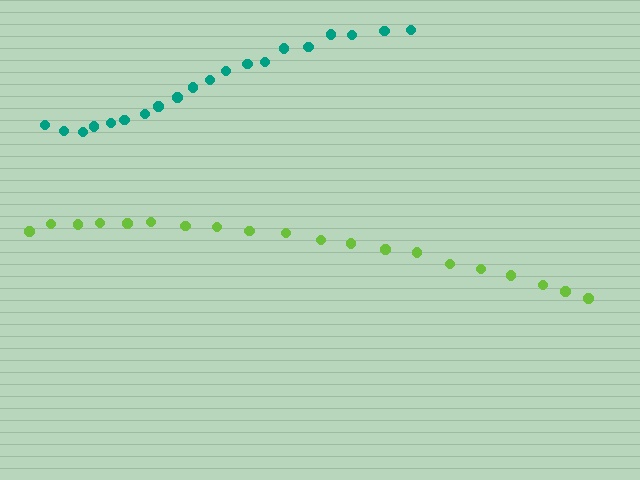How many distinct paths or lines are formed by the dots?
There are 2 distinct paths.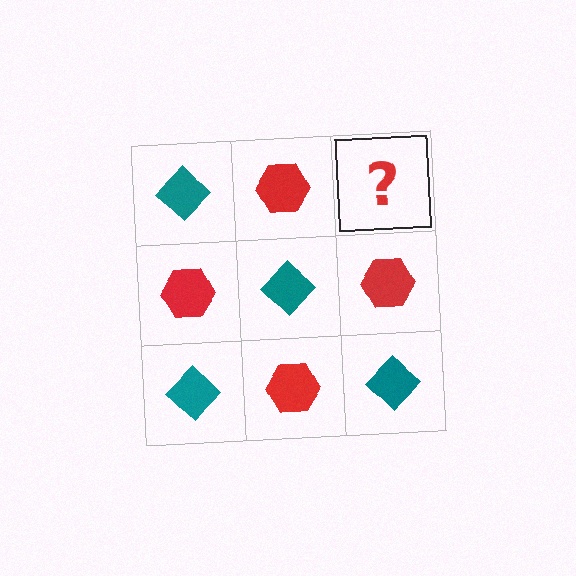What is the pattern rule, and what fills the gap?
The rule is that it alternates teal diamond and red hexagon in a checkerboard pattern. The gap should be filled with a teal diamond.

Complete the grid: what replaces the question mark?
The question mark should be replaced with a teal diamond.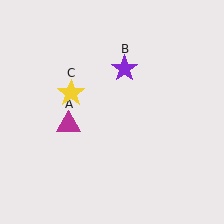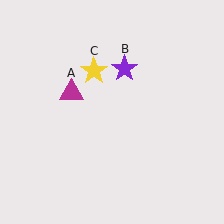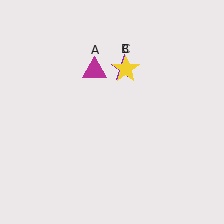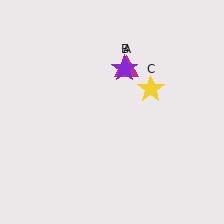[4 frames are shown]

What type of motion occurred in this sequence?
The magenta triangle (object A), yellow star (object C) rotated clockwise around the center of the scene.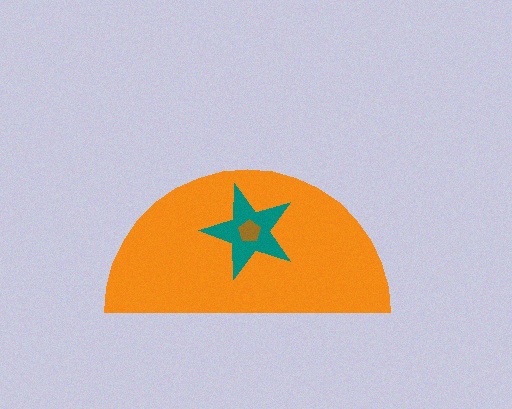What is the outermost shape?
The orange semicircle.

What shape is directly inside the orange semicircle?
The teal star.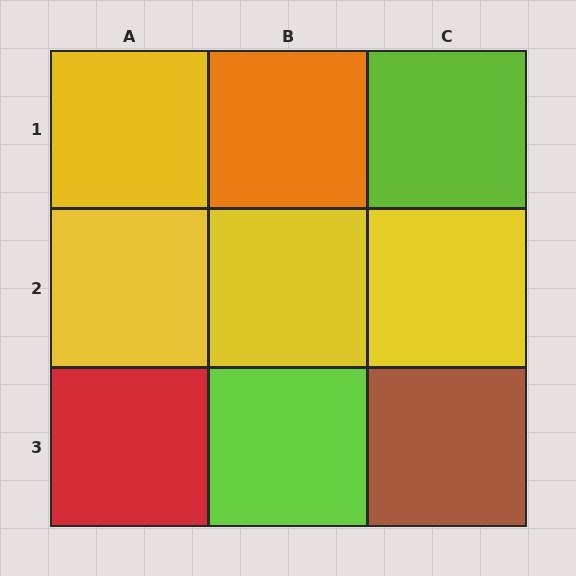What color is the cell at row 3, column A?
Red.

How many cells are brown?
1 cell is brown.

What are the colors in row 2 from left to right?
Yellow, yellow, yellow.